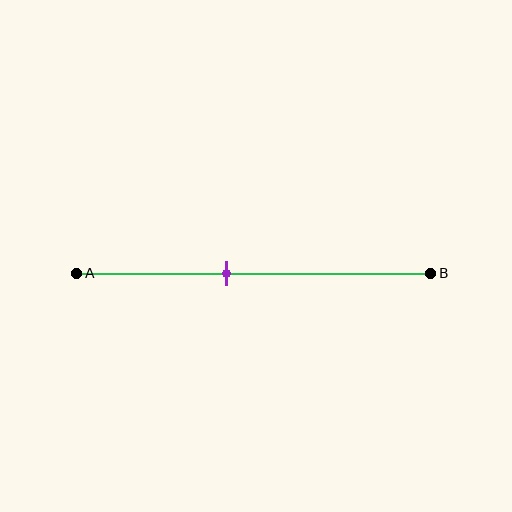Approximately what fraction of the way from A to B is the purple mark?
The purple mark is approximately 40% of the way from A to B.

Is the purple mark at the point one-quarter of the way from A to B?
No, the mark is at about 40% from A, not at the 25% one-quarter point.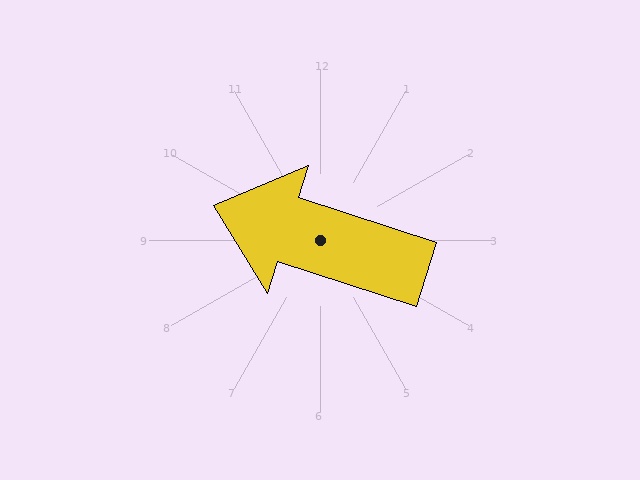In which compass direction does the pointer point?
West.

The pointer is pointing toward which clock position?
Roughly 10 o'clock.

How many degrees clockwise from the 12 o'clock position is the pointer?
Approximately 288 degrees.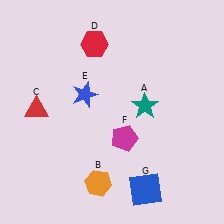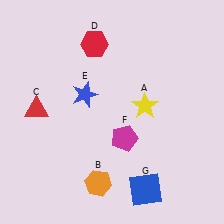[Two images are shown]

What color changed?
The star (A) changed from teal in Image 1 to yellow in Image 2.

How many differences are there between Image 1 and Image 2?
There is 1 difference between the two images.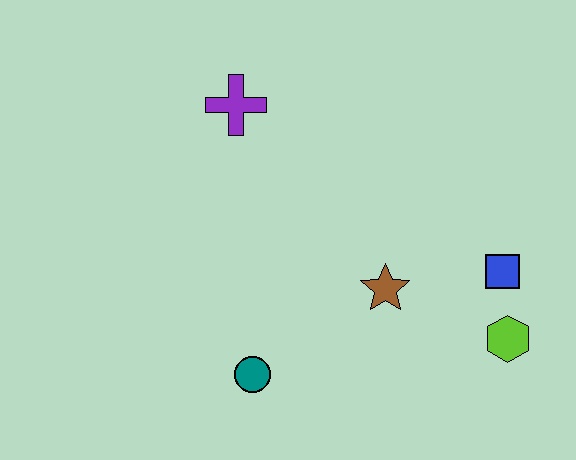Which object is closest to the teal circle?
The brown star is closest to the teal circle.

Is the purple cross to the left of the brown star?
Yes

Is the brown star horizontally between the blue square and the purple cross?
Yes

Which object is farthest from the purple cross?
The lime hexagon is farthest from the purple cross.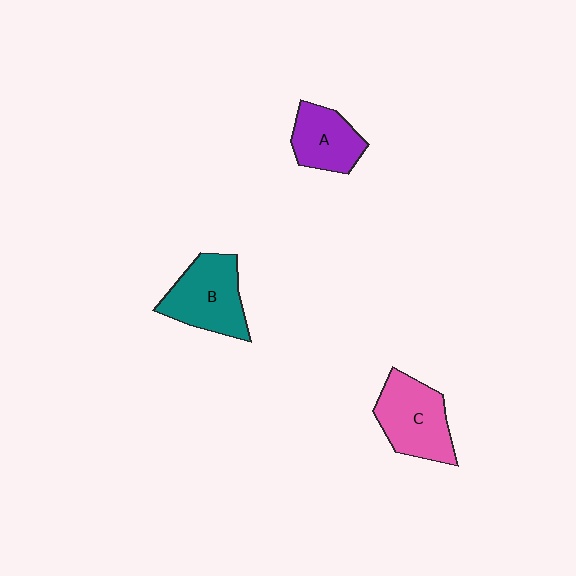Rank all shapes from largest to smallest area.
From largest to smallest: B (teal), C (pink), A (purple).